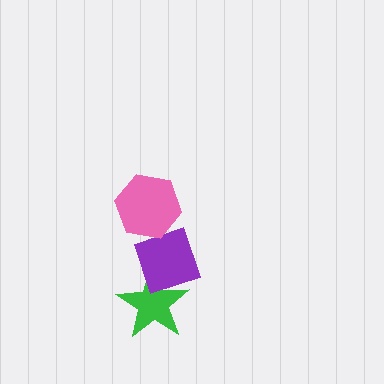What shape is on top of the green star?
The purple diamond is on top of the green star.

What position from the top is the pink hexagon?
The pink hexagon is 1st from the top.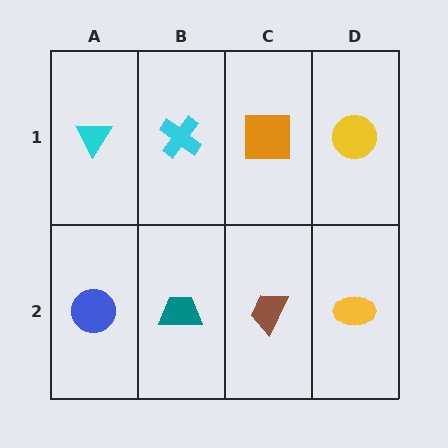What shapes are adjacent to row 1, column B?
A teal trapezoid (row 2, column B), a cyan triangle (row 1, column A), an orange square (row 1, column C).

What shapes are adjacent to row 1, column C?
A brown trapezoid (row 2, column C), a cyan cross (row 1, column B), a yellow circle (row 1, column D).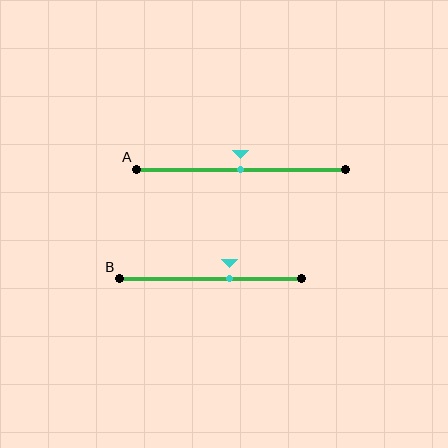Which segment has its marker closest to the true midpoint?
Segment A has its marker closest to the true midpoint.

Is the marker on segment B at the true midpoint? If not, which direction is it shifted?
No, the marker on segment B is shifted to the right by about 10% of the segment length.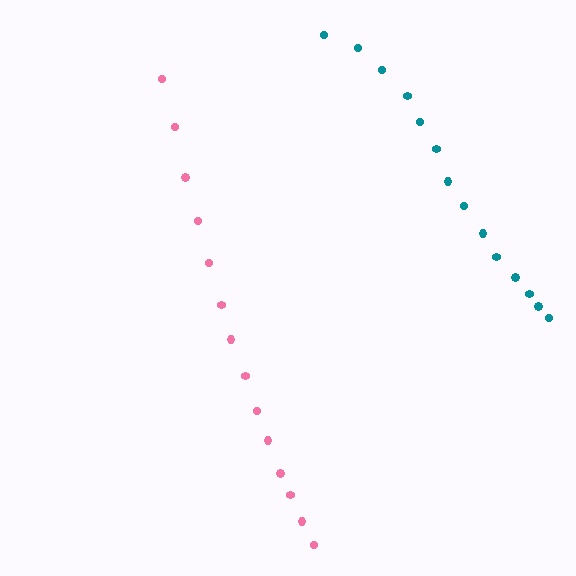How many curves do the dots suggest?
There are 2 distinct paths.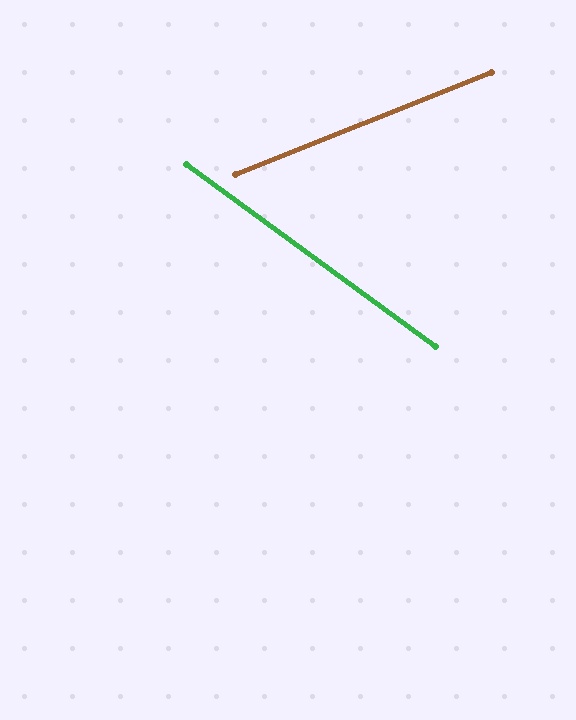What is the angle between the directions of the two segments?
Approximately 58 degrees.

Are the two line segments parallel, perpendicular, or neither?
Neither parallel nor perpendicular — they differ by about 58°.